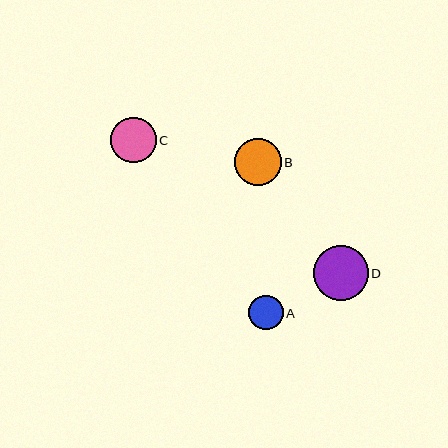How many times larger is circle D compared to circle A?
Circle D is approximately 1.6 times the size of circle A.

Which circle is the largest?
Circle D is the largest with a size of approximately 55 pixels.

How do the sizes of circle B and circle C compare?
Circle B and circle C are approximately the same size.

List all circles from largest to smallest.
From largest to smallest: D, B, C, A.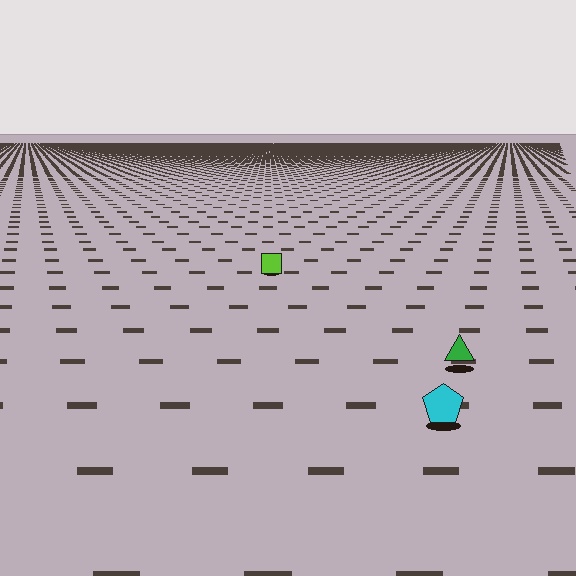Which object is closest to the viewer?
The cyan pentagon is closest. The texture marks near it are larger and more spread out.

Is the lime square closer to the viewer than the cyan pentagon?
No. The cyan pentagon is closer — you can tell from the texture gradient: the ground texture is coarser near it.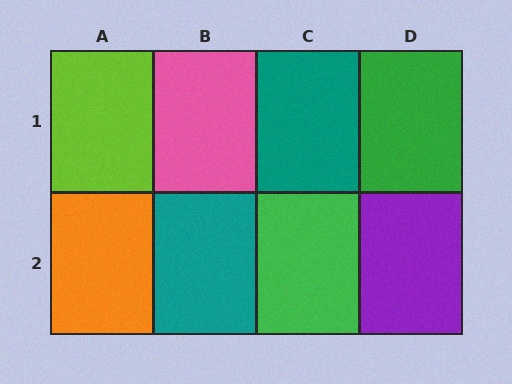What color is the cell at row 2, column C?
Green.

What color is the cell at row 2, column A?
Orange.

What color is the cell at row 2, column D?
Purple.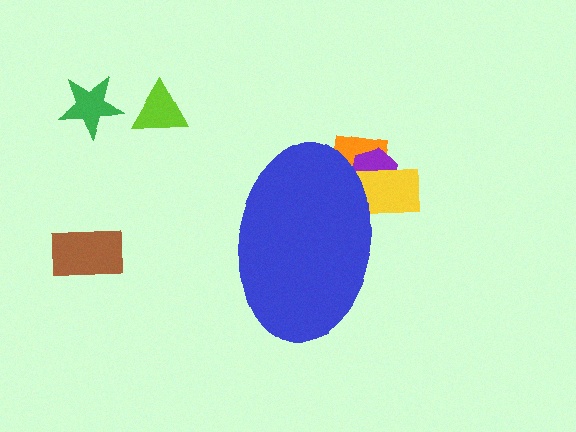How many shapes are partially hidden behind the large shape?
3 shapes are partially hidden.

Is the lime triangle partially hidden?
No, the lime triangle is fully visible.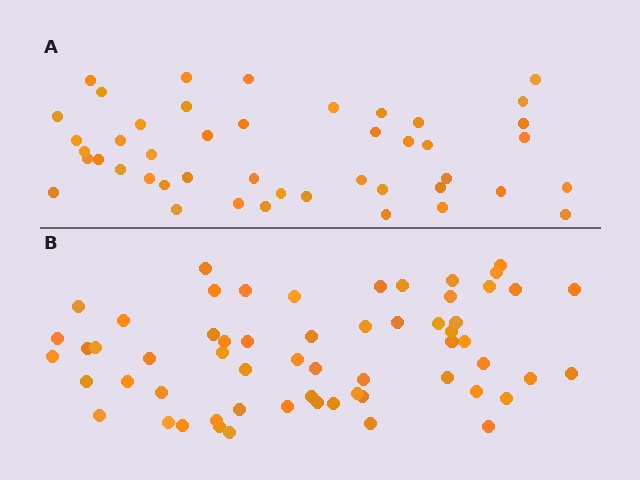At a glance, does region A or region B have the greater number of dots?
Region B (the bottom region) has more dots.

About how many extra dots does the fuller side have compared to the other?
Region B has approximately 15 more dots than region A.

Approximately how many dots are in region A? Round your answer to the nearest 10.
About 40 dots. (The exact count is 45, which rounds to 40.)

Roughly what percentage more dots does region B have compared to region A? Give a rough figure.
About 35% more.